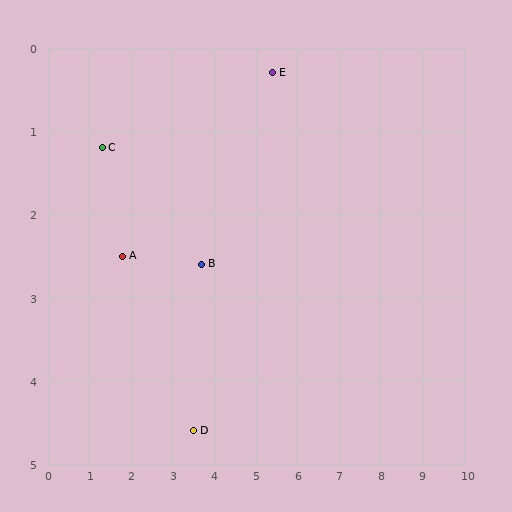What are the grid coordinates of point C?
Point C is at approximately (1.3, 1.2).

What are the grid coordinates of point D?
Point D is at approximately (3.5, 4.6).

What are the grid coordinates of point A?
Point A is at approximately (1.8, 2.5).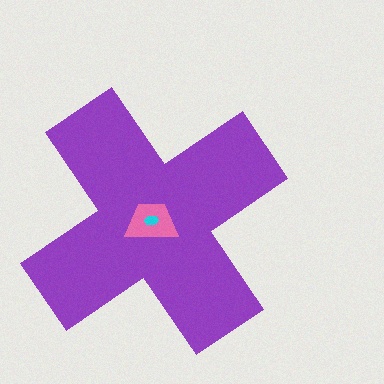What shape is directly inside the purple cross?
The pink trapezoid.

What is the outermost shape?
The purple cross.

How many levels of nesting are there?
3.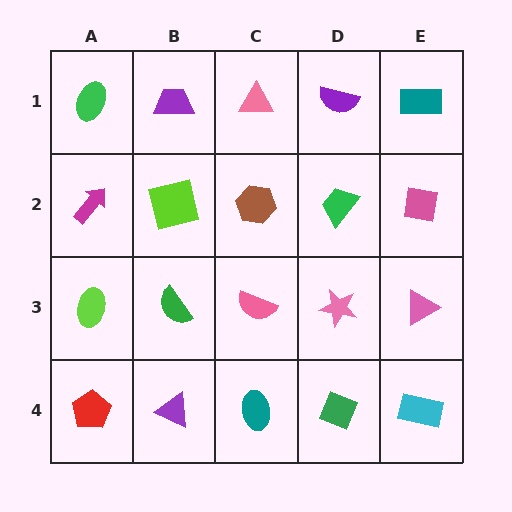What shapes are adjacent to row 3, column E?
A pink square (row 2, column E), a cyan rectangle (row 4, column E), a pink star (row 3, column D).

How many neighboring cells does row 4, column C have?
3.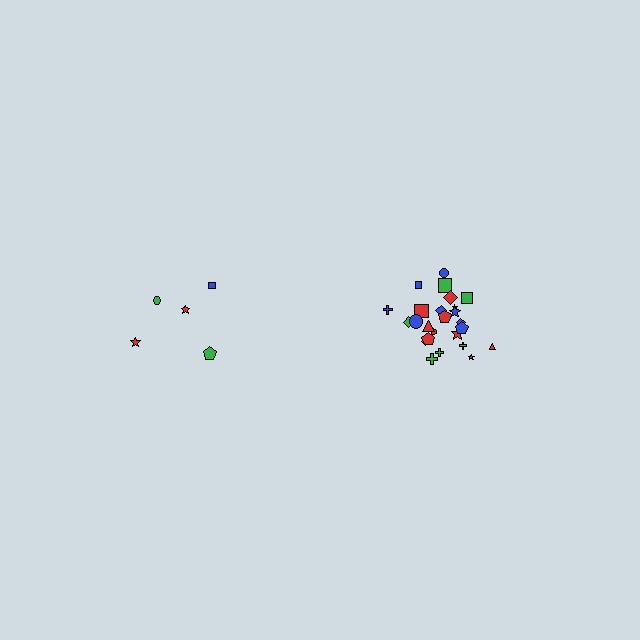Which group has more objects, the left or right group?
The right group.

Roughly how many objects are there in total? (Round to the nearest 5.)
Roughly 30 objects in total.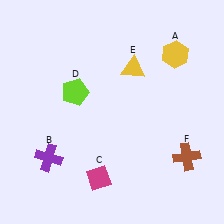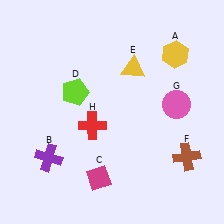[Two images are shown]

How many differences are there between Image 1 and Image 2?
There are 2 differences between the two images.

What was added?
A pink circle (G), a red cross (H) were added in Image 2.